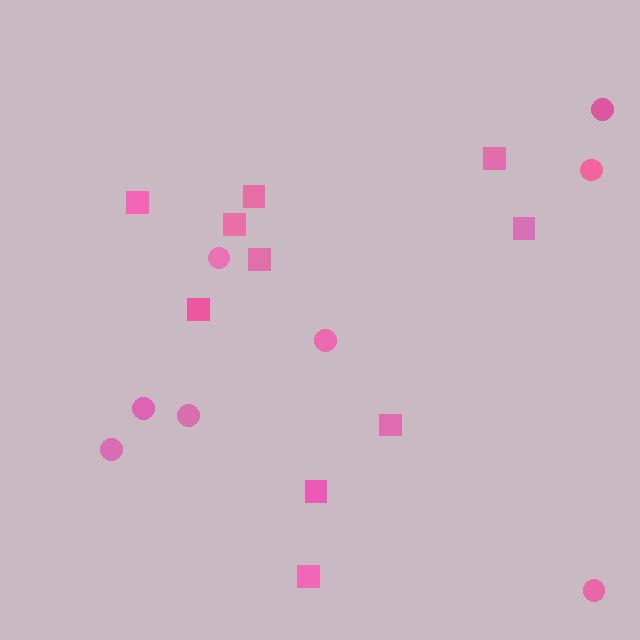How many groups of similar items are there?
There are 2 groups: one group of circles (8) and one group of squares (10).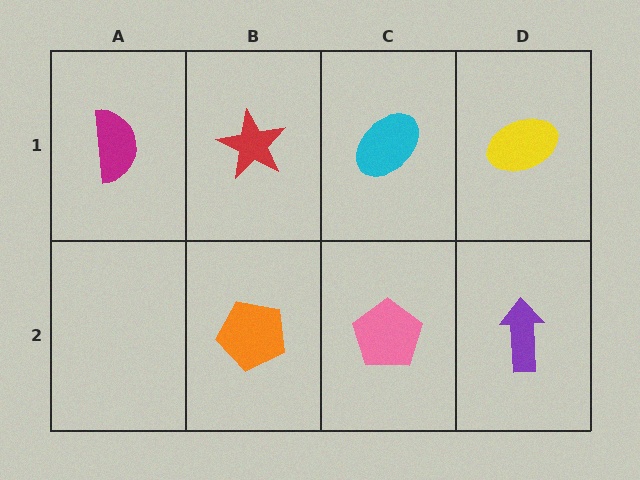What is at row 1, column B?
A red star.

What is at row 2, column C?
A pink pentagon.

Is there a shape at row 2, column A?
No, that cell is empty.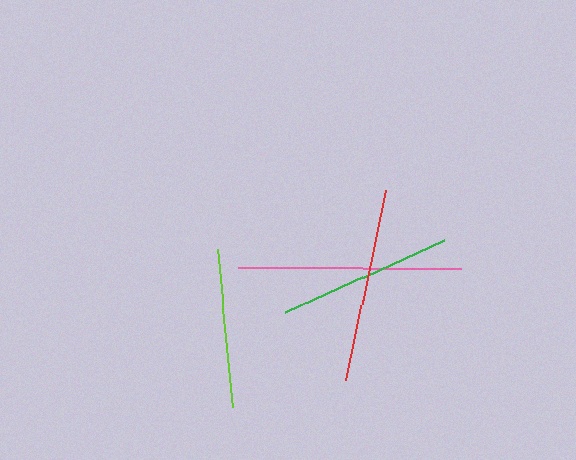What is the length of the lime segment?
The lime segment is approximately 159 pixels long.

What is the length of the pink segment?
The pink segment is approximately 223 pixels long.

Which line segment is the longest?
The pink line is the longest at approximately 223 pixels.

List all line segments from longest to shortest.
From longest to shortest: pink, red, green, lime.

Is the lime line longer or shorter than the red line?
The red line is longer than the lime line.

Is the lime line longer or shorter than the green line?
The green line is longer than the lime line.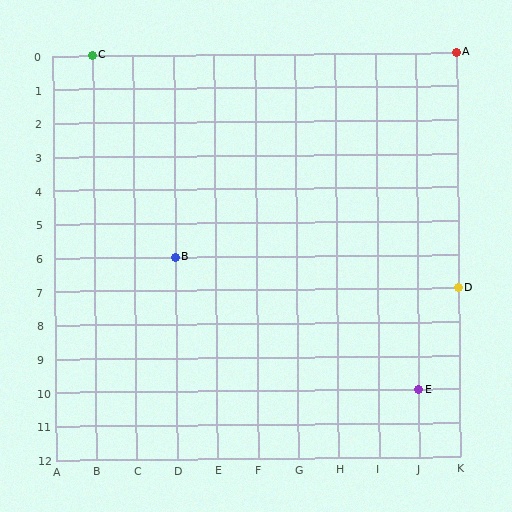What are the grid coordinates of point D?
Point D is at grid coordinates (K, 7).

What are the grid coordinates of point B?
Point B is at grid coordinates (D, 6).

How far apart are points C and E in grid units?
Points C and E are 8 columns and 10 rows apart (about 12.8 grid units diagonally).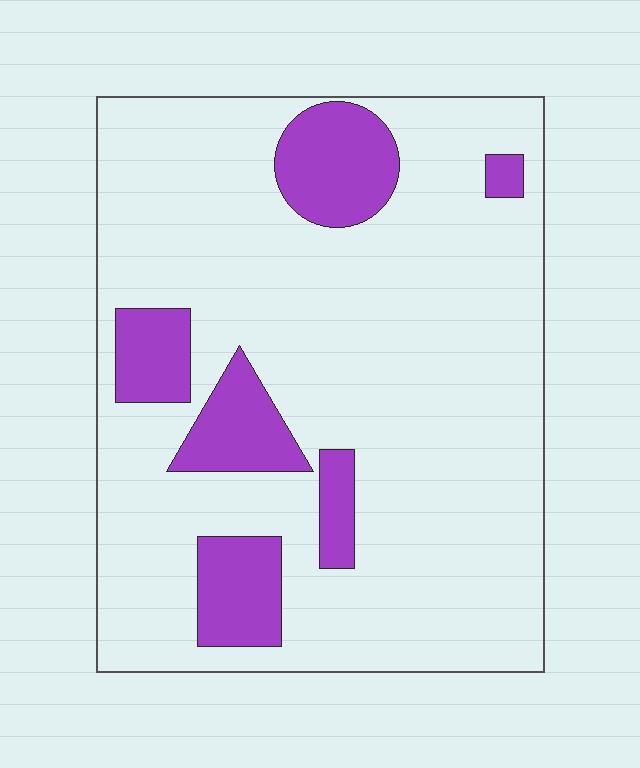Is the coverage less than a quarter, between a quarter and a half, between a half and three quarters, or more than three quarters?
Less than a quarter.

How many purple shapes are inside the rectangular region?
6.